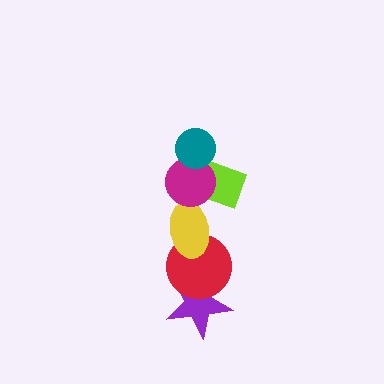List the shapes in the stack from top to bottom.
From top to bottom: the teal circle, the magenta circle, the lime rectangle, the yellow ellipse, the red circle, the purple star.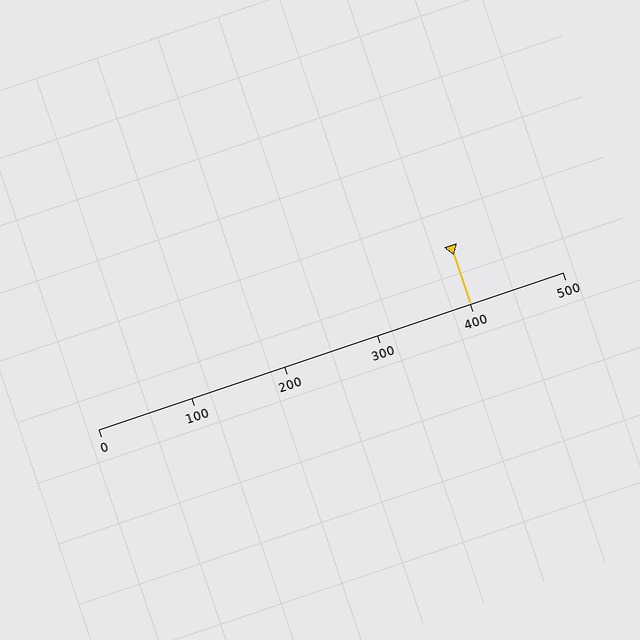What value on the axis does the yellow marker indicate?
The marker indicates approximately 400.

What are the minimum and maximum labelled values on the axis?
The axis runs from 0 to 500.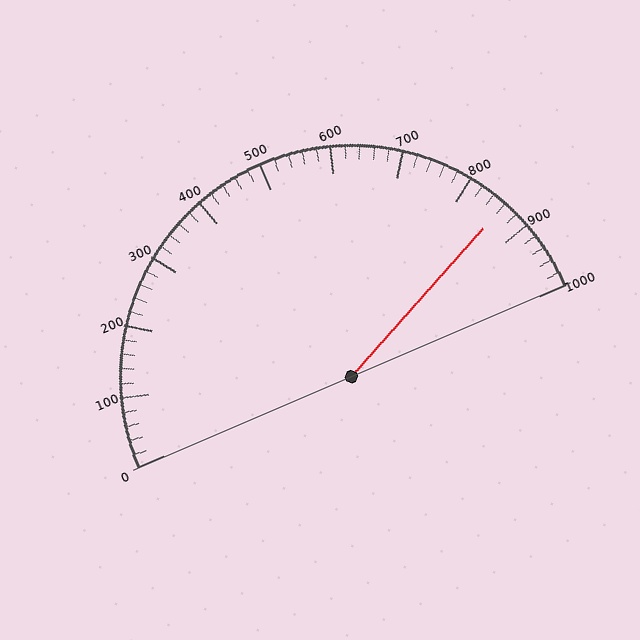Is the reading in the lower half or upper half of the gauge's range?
The reading is in the upper half of the range (0 to 1000).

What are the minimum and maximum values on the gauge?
The gauge ranges from 0 to 1000.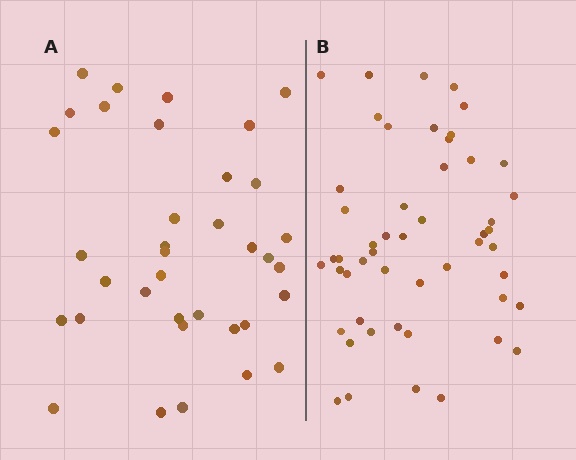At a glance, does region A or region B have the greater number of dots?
Region B (the right region) has more dots.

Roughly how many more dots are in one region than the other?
Region B has approximately 15 more dots than region A.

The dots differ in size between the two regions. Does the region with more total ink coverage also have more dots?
No. Region A has more total ink coverage because its dots are larger, but region B actually contains more individual dots. Total area can be misleading — the number of items is what matters here.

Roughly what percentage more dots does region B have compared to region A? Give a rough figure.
About 40% more.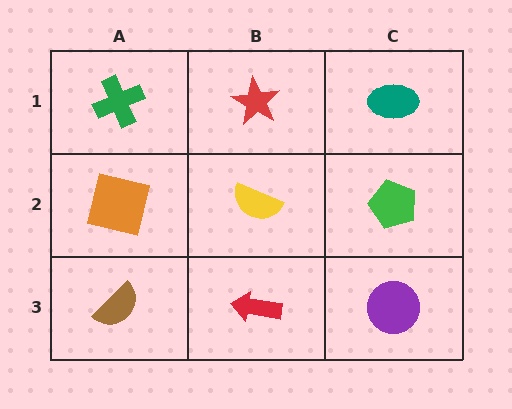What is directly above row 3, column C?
A green pentagon.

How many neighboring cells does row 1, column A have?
2.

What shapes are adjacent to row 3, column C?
A green pentagon (row 2, column C), a red arrow (row 3, column B).